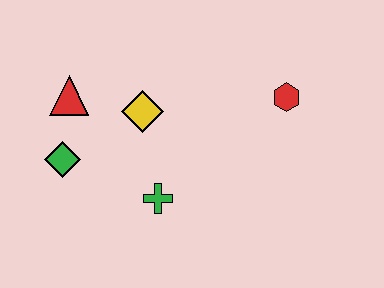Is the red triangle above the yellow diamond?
Yes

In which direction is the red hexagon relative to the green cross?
The red hexagon is to the right of the green cross.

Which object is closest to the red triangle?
The green diamond is closest to the red triangle.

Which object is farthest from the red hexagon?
The green diamond is farthest from the red hexagon.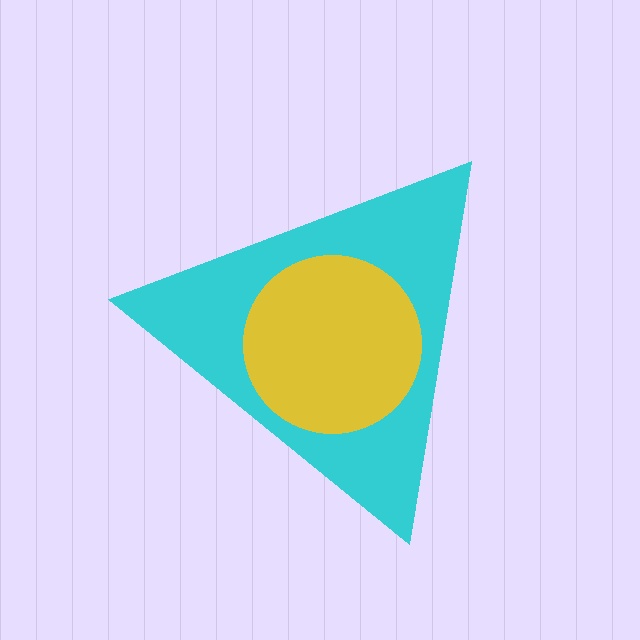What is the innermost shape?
The yellow circle.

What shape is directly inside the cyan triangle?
The yellow circle.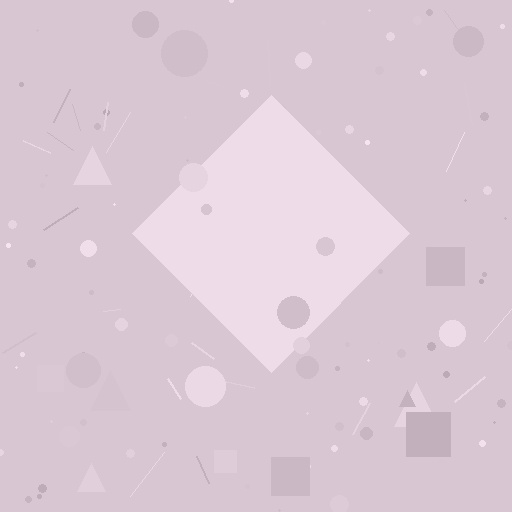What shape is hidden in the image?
A diamond is hidden in the image.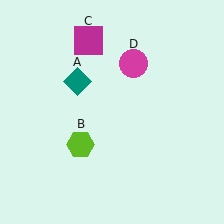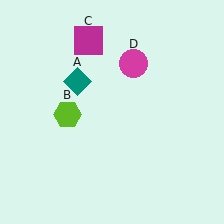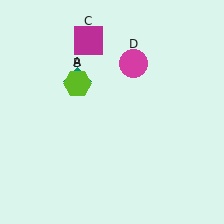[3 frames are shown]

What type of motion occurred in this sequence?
The lime hexagon (object B) rotated clockwise around the center of the scene.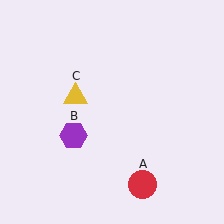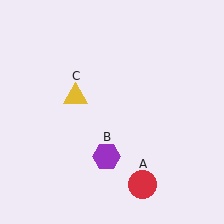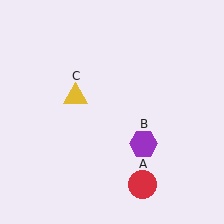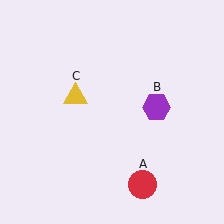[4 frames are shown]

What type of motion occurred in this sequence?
The purple hexagon (object B) rotated counterclockwise around the center of the scene.